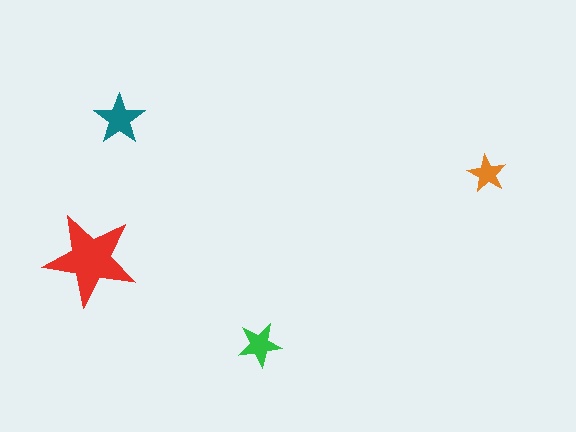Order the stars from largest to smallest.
the red one, the teal one, the green one, the orange one.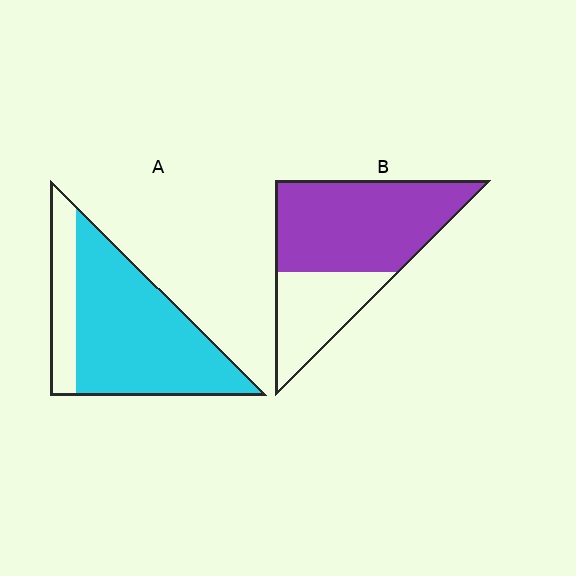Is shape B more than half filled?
Yes.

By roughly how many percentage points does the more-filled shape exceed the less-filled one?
By roughly 10 percentage points (A over B).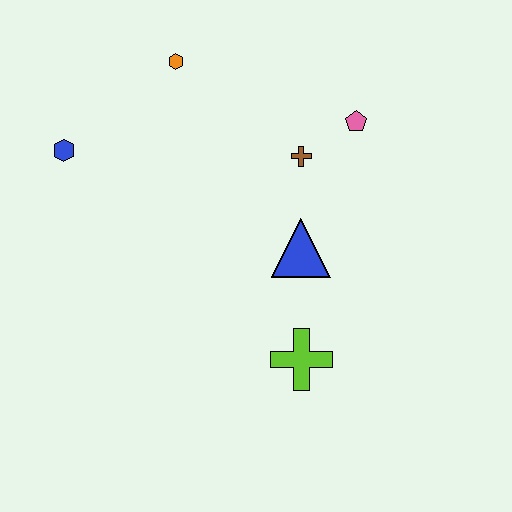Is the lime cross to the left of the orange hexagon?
No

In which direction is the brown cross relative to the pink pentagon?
The brown cross is to the left of the pink pentagon.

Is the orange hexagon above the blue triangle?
Yes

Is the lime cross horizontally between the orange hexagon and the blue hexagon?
No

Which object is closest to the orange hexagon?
The blue hexagon is closest to the orange hexagon.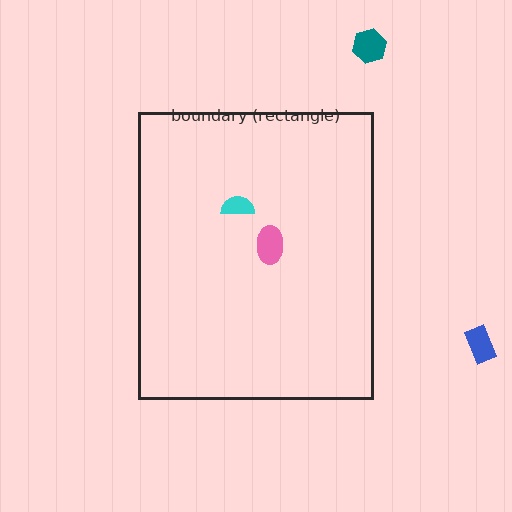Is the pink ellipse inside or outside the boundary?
Inside.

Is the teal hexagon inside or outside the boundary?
Outside.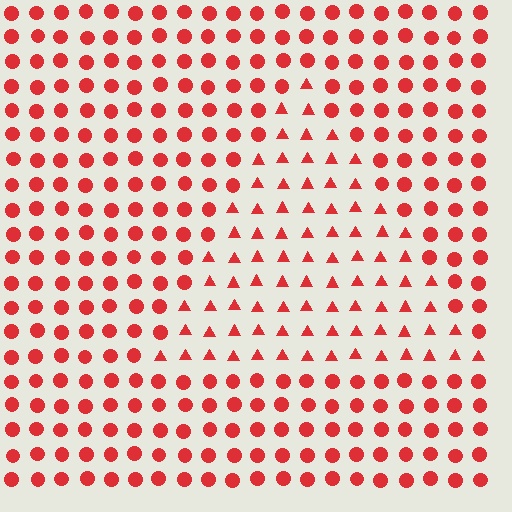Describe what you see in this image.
The image is filled with small red elements arranged in a uniform grid. A triangle-shaped region contains triangles, while the surrounding area contains circles. The boundary is defined purely by the change in element shape.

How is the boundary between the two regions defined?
The boundary is defined by a change in element shape: triangles inside vs. circles outside. All elements share the same color and spacing.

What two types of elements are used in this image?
The image uses triangles inside the triangle region and circles outside it.